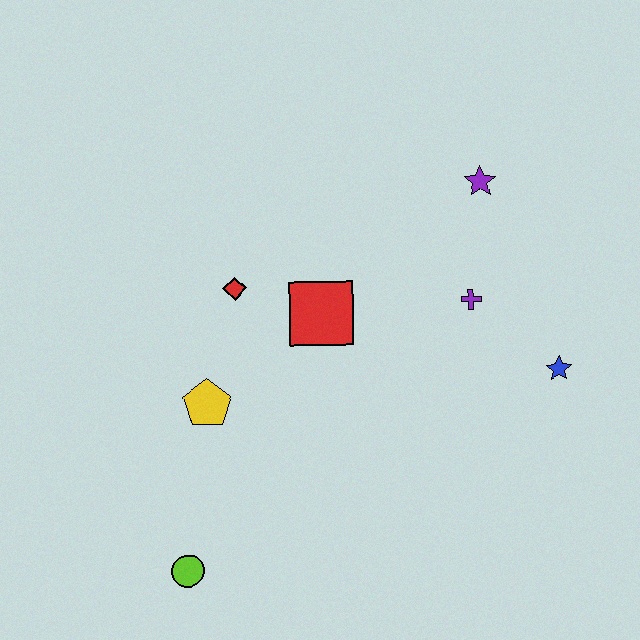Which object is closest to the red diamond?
The red square is closest to the red diamond.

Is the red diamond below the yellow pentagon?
No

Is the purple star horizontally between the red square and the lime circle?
No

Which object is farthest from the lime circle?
The purple star is farthest from the lime circle.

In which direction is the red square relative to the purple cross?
The red square is to the left of the purple cross.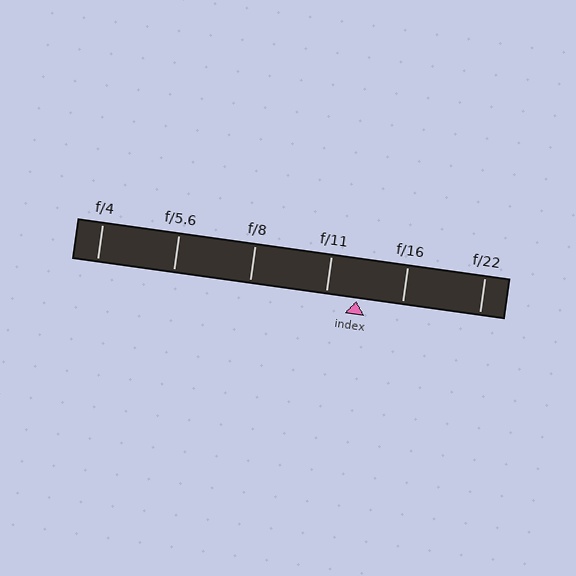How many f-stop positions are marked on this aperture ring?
There are 6 f-stop positions marked.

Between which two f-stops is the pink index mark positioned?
The index mark is between f/11 and f/16.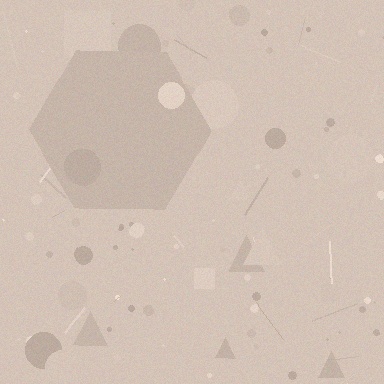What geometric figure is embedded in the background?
A hexagon is embedded in the background.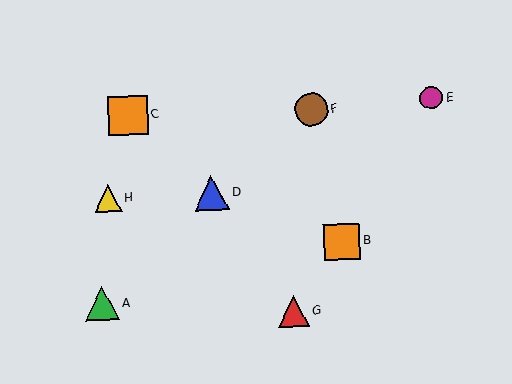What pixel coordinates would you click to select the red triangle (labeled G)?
Click at (293, 311) to select the red triangle G.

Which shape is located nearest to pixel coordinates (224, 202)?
The blue triangle (labeled D) at (211, 193) is nearest to that location.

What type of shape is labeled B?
Shape B is an orange square.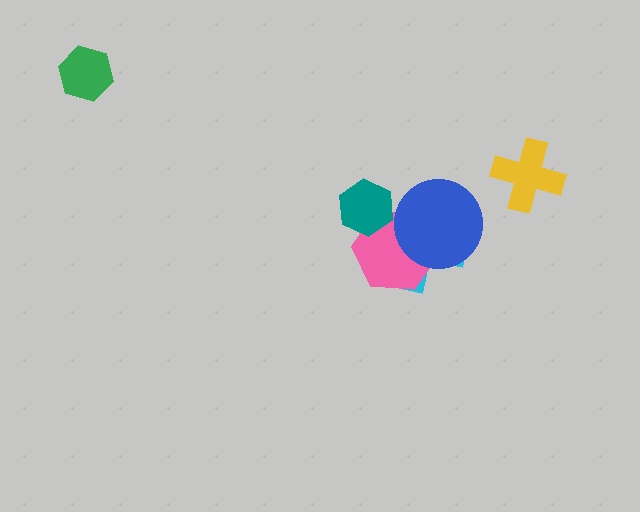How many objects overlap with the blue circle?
2 objects overlap with the blue circle.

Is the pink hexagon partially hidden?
Yes, it is partially covered by another shape.